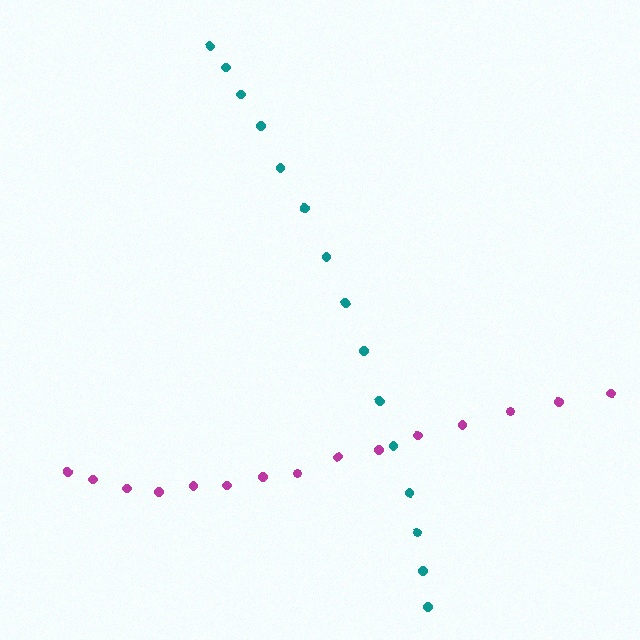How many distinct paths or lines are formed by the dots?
There are 2 distinct paths.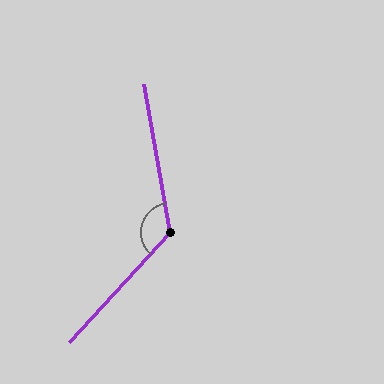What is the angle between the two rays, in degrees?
Approximately 128 degrees.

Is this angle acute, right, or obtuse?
It is obtuse.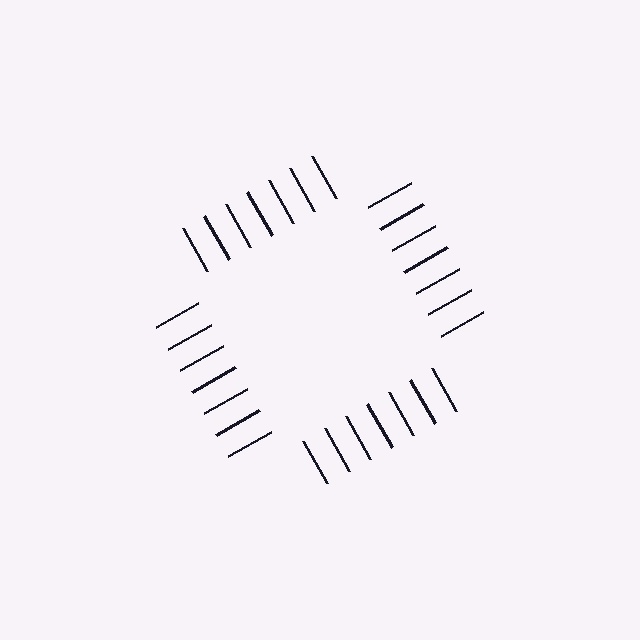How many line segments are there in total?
28 — 7 along each of the 4 edges.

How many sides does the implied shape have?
4 sides — the line-ends trace a square.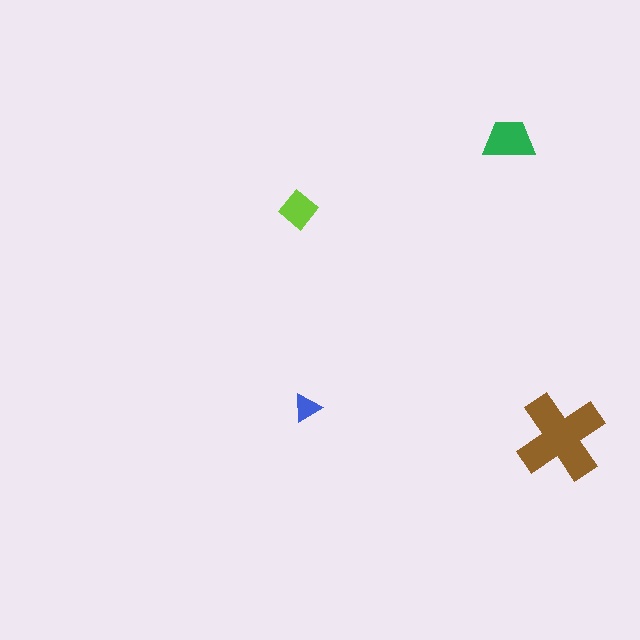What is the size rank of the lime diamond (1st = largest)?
3rd.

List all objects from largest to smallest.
The brown cross, the green trapezoid, the lime diamond, the blue triangle.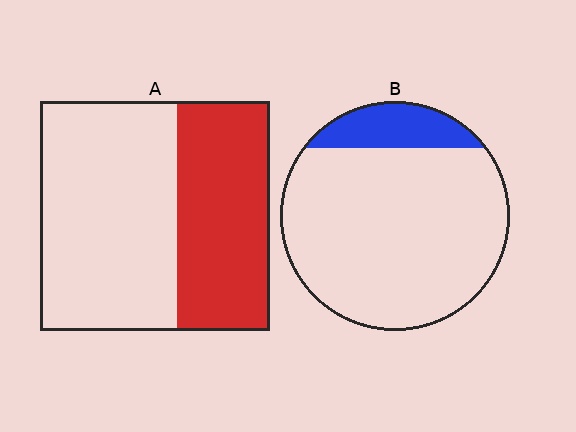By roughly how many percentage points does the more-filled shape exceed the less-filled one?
By roughly 25 percentage points (A over B).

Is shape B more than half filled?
No.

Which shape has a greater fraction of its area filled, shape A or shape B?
Shape A.